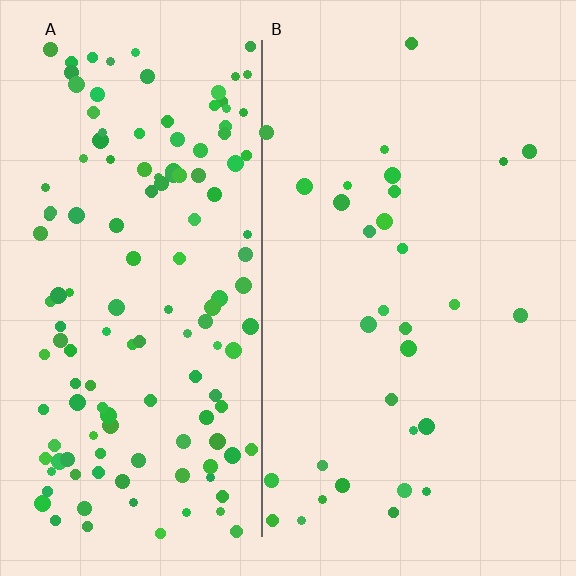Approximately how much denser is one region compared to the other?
Approximately 4.5× — region A over region B.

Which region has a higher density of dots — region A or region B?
A (the left).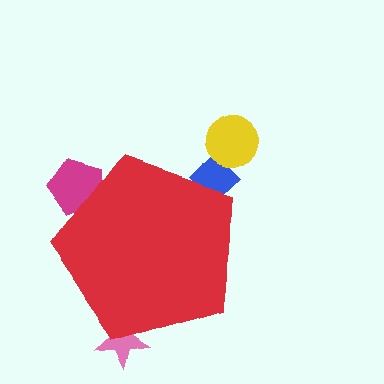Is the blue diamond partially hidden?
Yes, the blue diamond is partially hidden behind the red pentagon.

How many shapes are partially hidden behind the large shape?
3 shapes are partially hidden.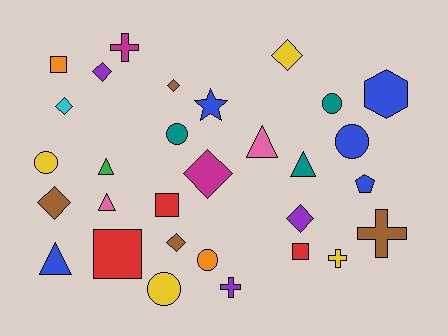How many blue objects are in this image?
There are 5 blue objects.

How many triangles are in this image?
There are 5 triangles.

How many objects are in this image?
There are 30 objects.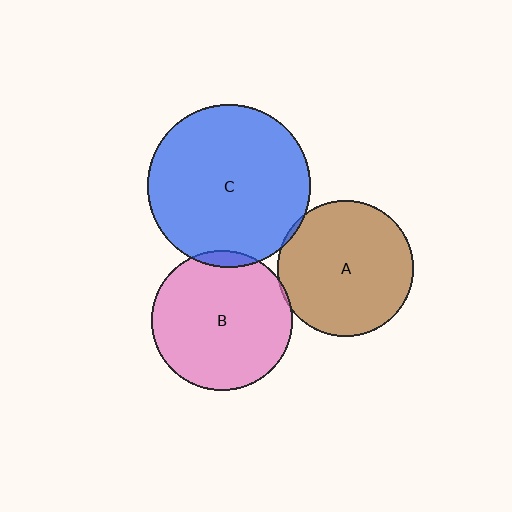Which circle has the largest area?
Circle C (blue).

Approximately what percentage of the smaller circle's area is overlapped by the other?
Approximately 5%.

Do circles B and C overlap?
Yes.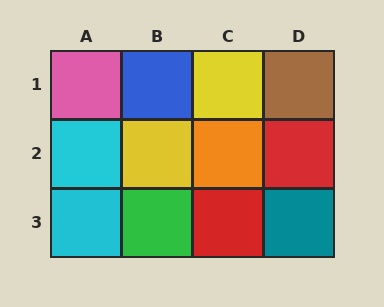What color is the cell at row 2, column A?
Cyan.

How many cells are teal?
1 cell is teal.